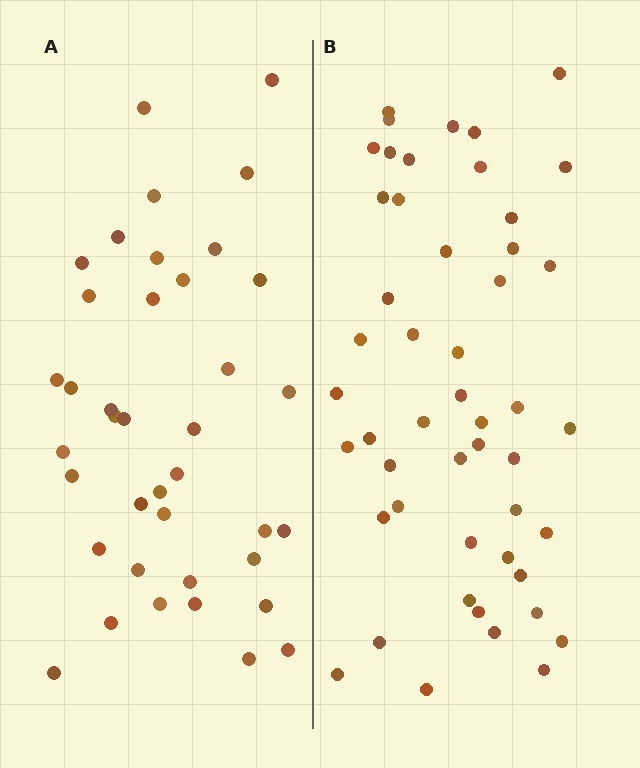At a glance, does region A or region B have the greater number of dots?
Region B (the right region) has more dots.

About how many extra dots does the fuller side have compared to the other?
Region B has roughly 10 or so more dots than region A.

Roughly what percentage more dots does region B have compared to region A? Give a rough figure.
About 25% more.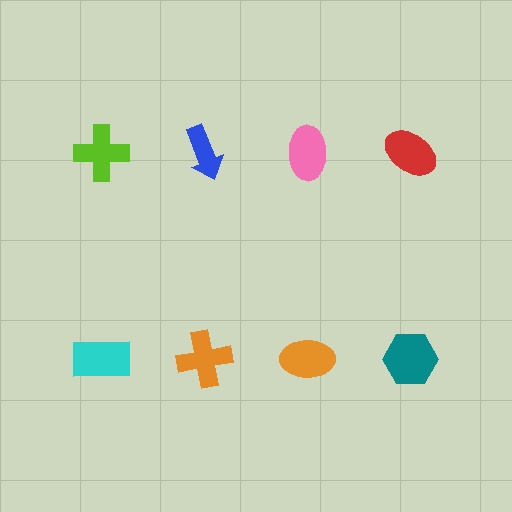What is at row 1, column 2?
A blue arrow.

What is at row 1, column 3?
A pink ellipse.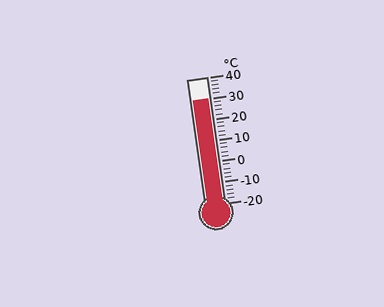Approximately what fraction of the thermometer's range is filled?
The thermometer is filled to approximately 85% of its range.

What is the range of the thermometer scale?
The thermometer scale ranges from -20°C to 40°C.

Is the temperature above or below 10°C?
The temperature is above 10°C.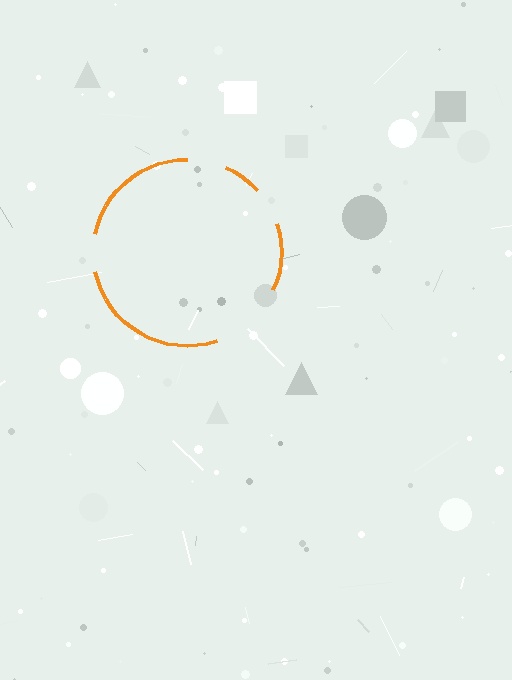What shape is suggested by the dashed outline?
The dashed outline suggests a circle.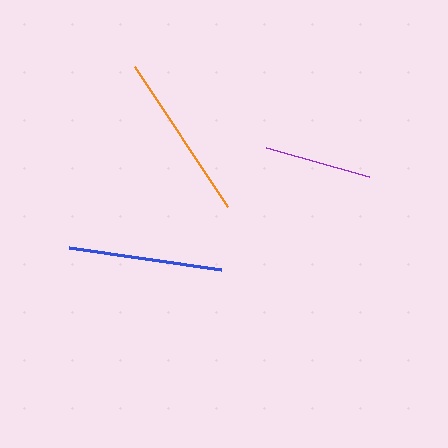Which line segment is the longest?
The orange line is the longest at approximately 167 pixels.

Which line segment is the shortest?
The purple line is the shortest at approximately 107 pixels.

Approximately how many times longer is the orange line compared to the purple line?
The orange line is approximately 1.6 times the length of the purple line.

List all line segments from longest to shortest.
From longest to shortest: orange, blue, purple.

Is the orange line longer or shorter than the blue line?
The orange line is longer than the blue line.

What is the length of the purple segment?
The purple segment is approximately 107 pixels long.